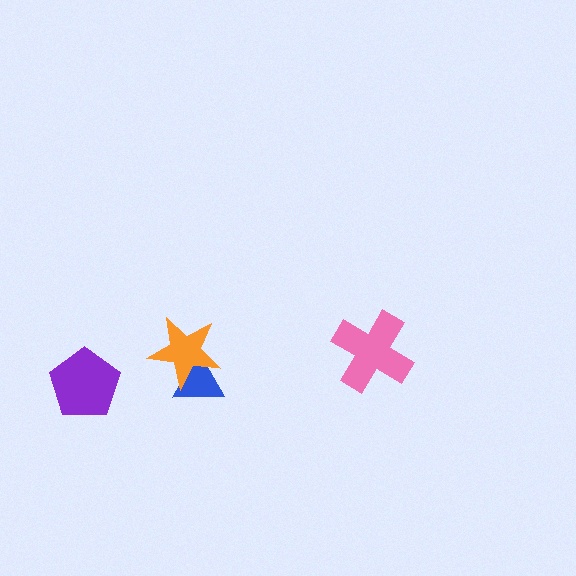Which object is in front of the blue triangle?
The orange star is in front of the blue triangle.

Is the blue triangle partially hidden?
Yes, it is partially covered by another shape.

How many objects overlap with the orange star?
1 object overlaps with the orange star.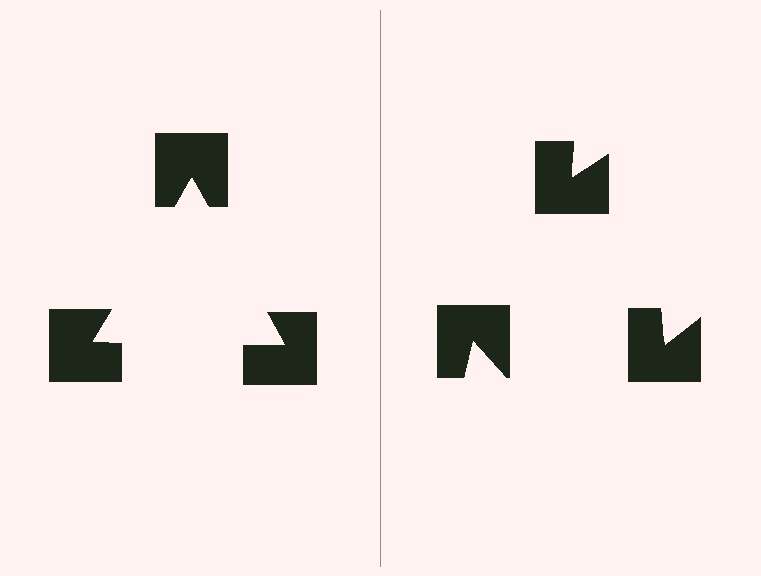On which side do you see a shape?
An illusory triangle appears on the left side. On the right side the wedge cuts are rotated, so no coherent shape forms.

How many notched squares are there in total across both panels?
6 — 3 on each side.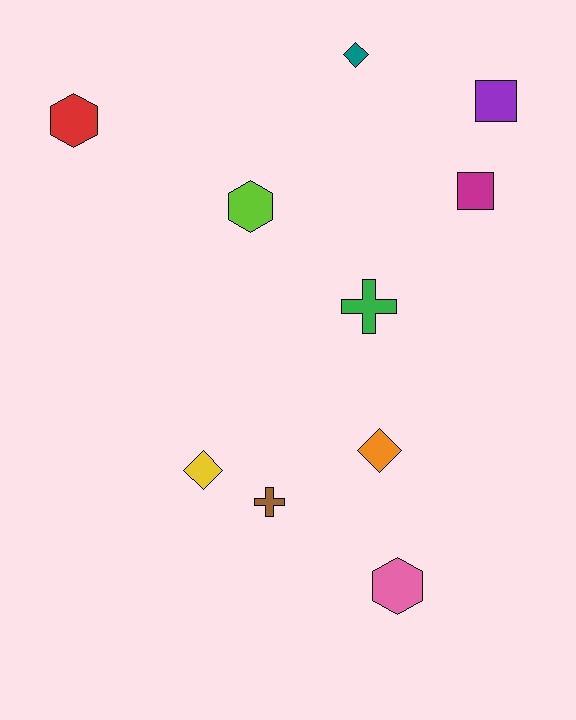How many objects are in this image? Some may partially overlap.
There are 10 objects.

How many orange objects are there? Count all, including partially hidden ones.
There is 1 orange object.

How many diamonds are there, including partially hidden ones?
There are 3 diamonds.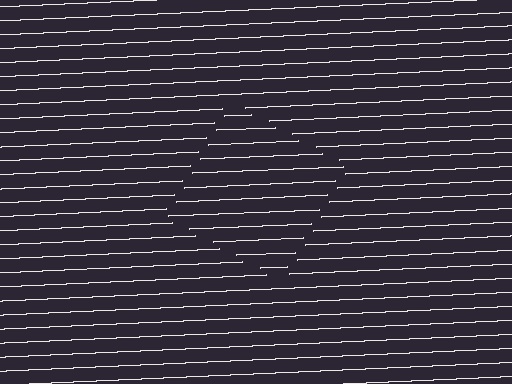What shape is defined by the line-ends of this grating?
An illusory square. The interior of the shape contains the same grating, shifted by half a period — the contour is defined by the phase discontinuity where line-ends from the inner and outer gratings abut.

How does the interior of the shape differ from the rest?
The interior of the shape contains the same grating, shifted by half a period — the contour is defined by the phase discontinuity where line-ends from the inner and outer gratings abut.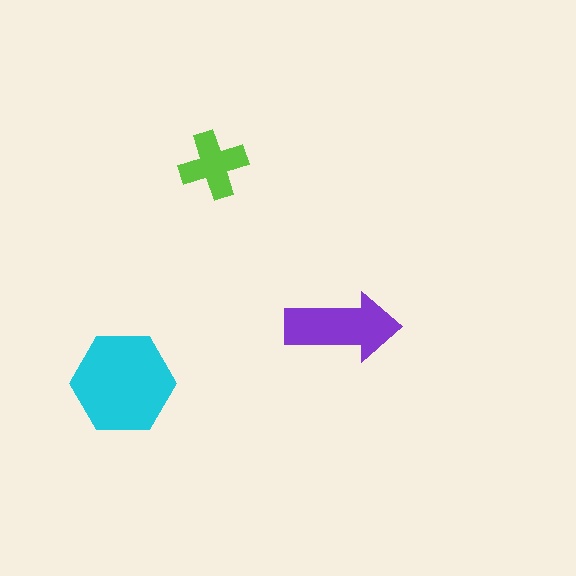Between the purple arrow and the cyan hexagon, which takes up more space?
The cyan hexagon.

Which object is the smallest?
The lime cross.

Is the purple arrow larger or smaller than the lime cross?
Larger.